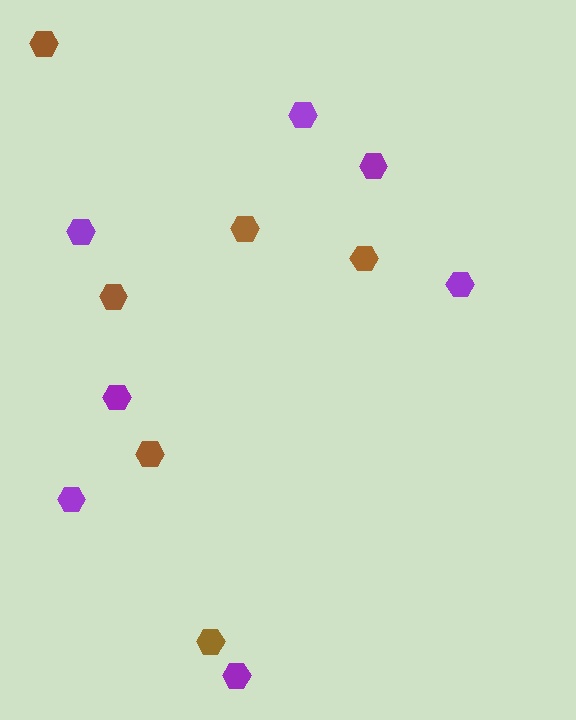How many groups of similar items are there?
There are 2 groups: one group of brown hexagons (6) and one group of purple hexagons (7).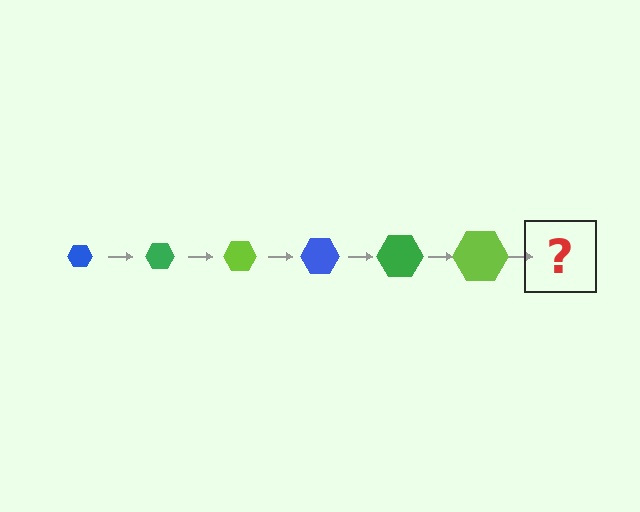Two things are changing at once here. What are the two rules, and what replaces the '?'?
The two rules are that the hexagon grows larger each step and the color cycles through blue, green, and lime. The '?' should be a blue hexagon, larger than the previous one.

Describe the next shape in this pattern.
It should be a blue hexagon, larger than the previous one.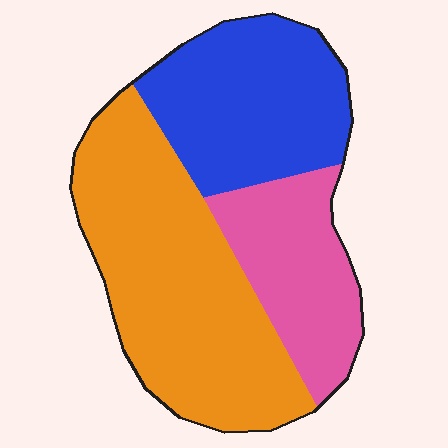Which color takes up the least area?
Pink, at roughly 20%.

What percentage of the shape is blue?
Blue takes up about one third (1/3) of the shape.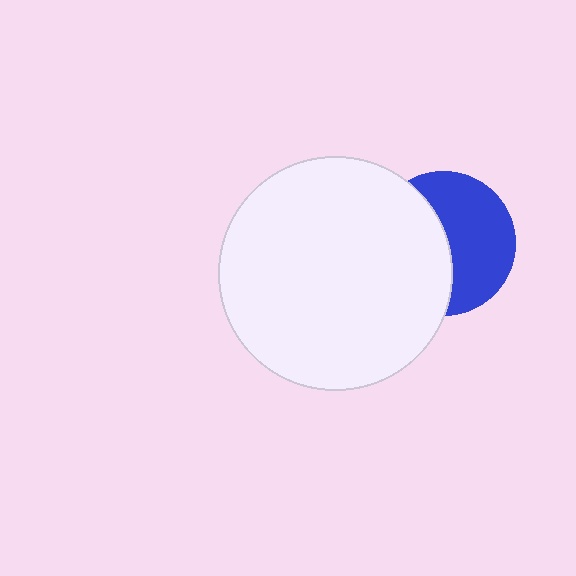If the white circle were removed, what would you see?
You would see the complete blue circle.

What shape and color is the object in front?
The object in front is a white circle.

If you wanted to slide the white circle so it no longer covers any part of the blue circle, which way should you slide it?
Slide it left — that is the most direct way to separate the two shapes.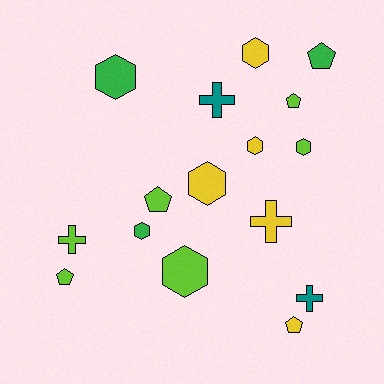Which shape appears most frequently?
Hexagon, with 7 objects.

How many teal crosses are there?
There are 2 teal crosses.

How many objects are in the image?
There are 16 objects.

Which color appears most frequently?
Lime, with 6 objects.